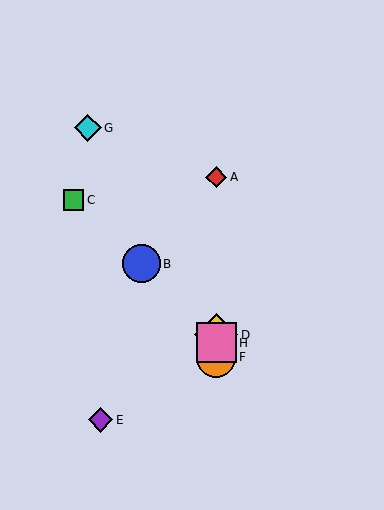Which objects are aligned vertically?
Objects A, D, F, H are aligned vertically.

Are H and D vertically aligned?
Yes, both are at x≈216.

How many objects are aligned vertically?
4 objects (A, D, F, H) are aligned vertically.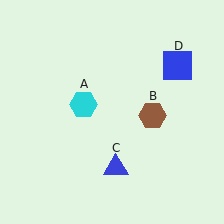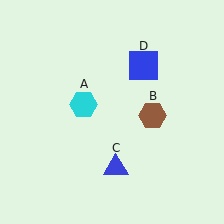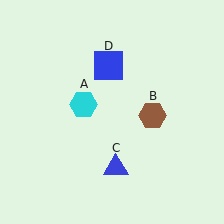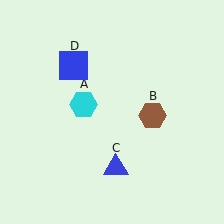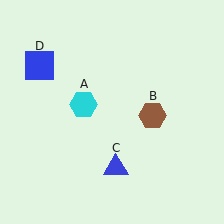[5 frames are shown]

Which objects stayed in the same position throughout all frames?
Cyan hexagon (object A) and brown hexagon (object B) and blue triangle (object C) remained stationary.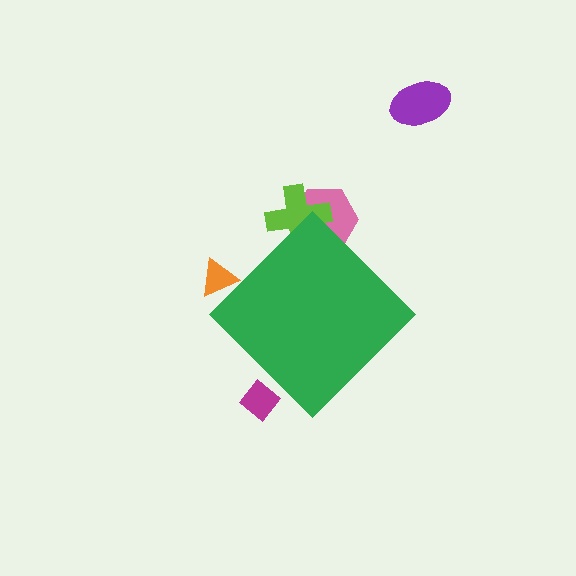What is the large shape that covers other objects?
A green diamond.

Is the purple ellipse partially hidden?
No, the purple ellipse is fully visible.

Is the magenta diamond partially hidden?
Yes, the magenta diamond is partially hidden behind the green diamond.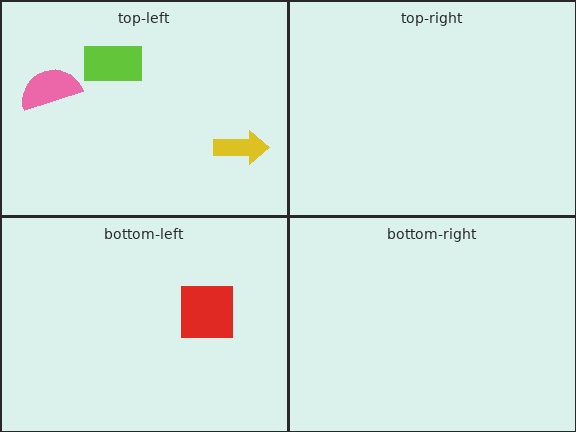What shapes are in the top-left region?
The pink semicircle, the lime rectangle, the yellow arrow.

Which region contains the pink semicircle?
The top-left region.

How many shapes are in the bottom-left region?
1.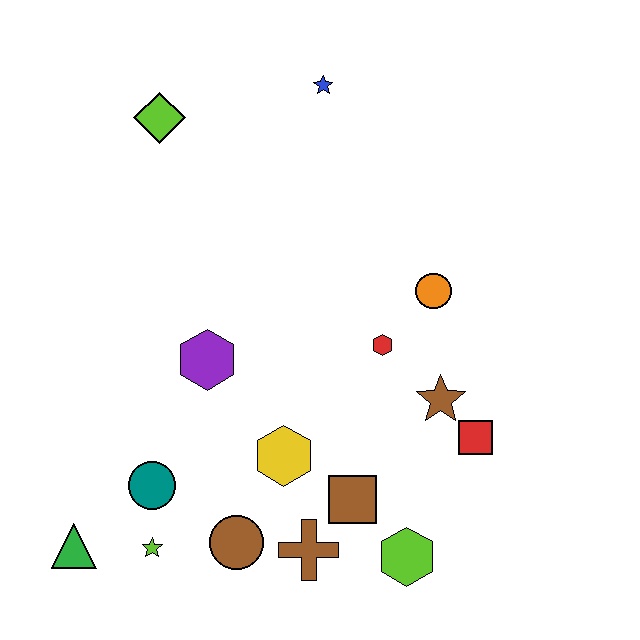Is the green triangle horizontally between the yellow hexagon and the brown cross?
No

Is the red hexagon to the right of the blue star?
Yes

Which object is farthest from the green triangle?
The blue star is farthest from the green triangle.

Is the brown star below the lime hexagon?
No